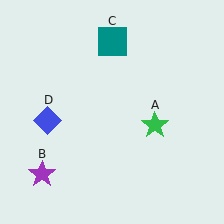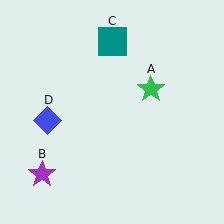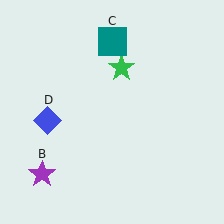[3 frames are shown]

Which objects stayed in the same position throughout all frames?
Purple star (object B) and teal square (object C) and blue diamond (object D) remained stationary.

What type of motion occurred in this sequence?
The green star (object A) rotated counterclockwise around the center of the scene.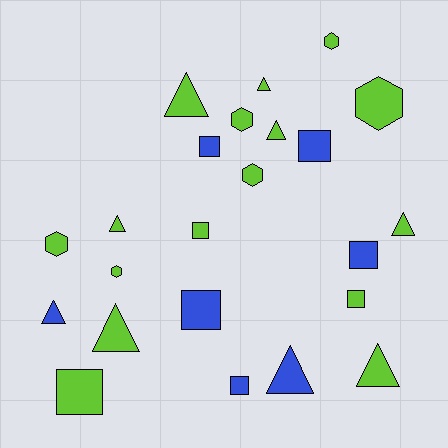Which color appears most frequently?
Lime, with 16 objects.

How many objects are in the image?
There are 23 objects.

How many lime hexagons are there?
There are 6 lime hexagons.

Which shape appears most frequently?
Triangle, with 9 objects.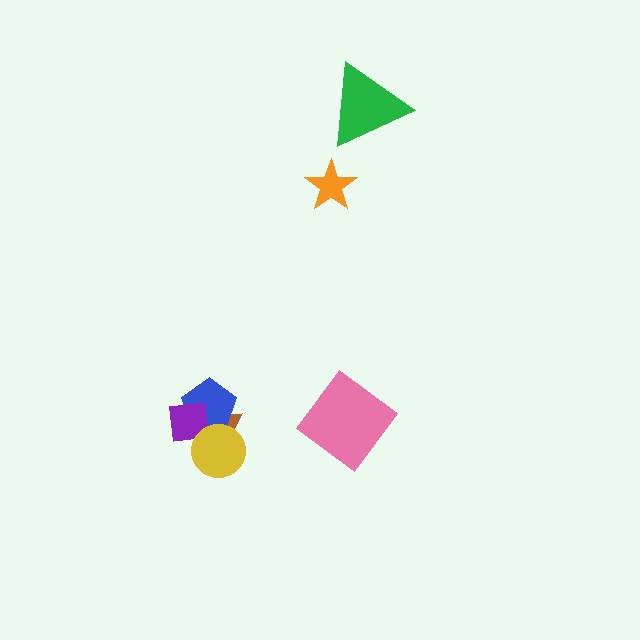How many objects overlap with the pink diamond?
0 objects overlap with the pink diamond.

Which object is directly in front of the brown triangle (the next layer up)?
The blue pentagon is directly in front of the brown triangle.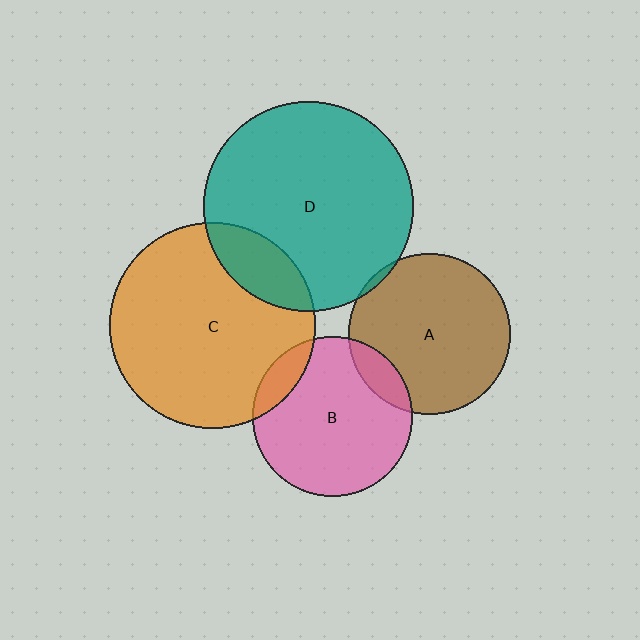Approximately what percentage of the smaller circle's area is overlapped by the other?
Approximately 10%.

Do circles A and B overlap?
Yes.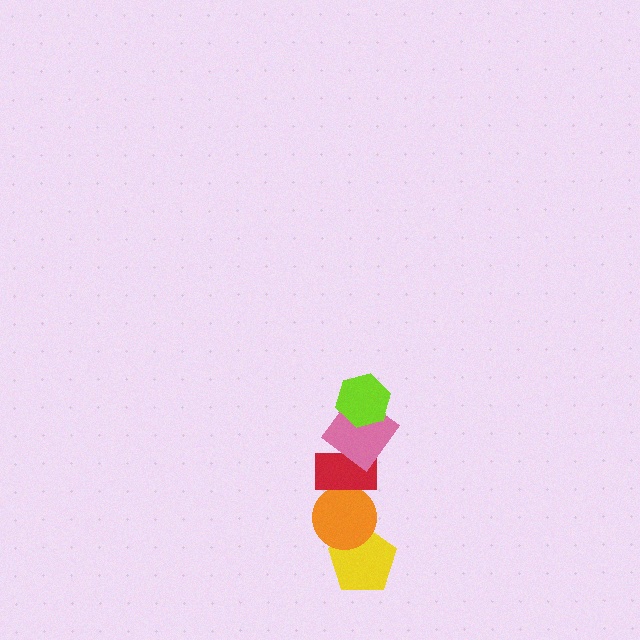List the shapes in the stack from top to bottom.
From top to bottom: the lime hexagon, the pink diamond, the red rectangle, the orange circle, the yellow pentagon.